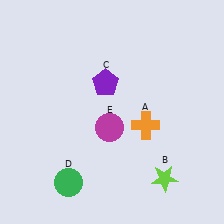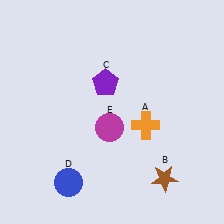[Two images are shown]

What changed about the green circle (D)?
In Image 1, D is green. In Image 2, it changed to blue.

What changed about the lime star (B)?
In Image 1, B is lime. In Image 2, it changed to brown.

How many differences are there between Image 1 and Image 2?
There are 2 differences between the two images.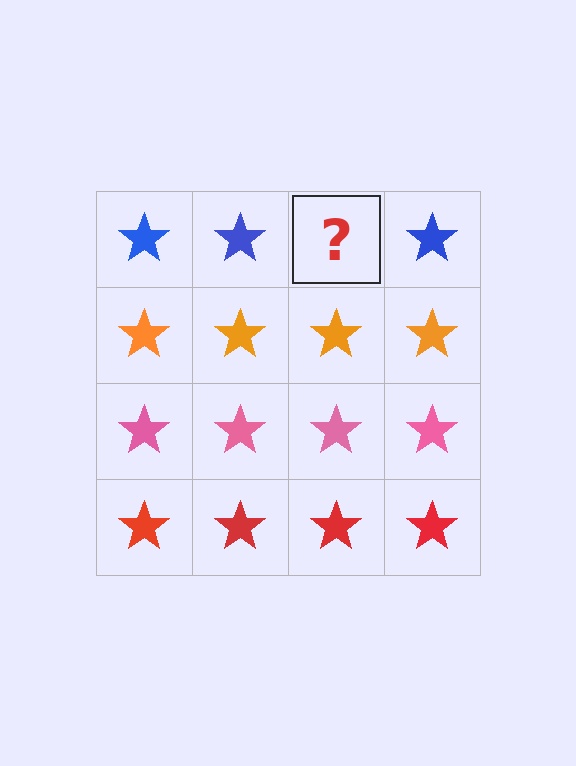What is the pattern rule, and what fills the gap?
The rule is that each row has a consistent color. The gap should be filled with a blue star.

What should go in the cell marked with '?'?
The missing cell should contain a blue star.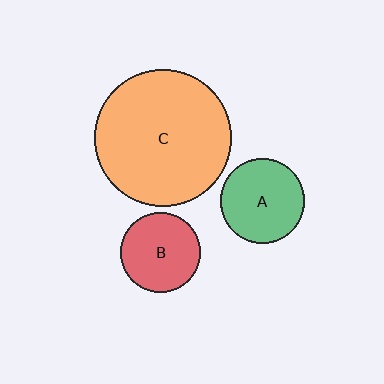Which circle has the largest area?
Circle C (orange).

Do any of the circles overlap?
No, none of the circles overlap.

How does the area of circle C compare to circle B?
Approximately 2.9 times.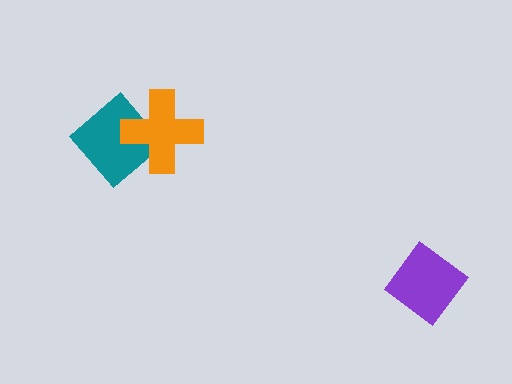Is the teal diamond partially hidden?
Yes, it is partially covered by another shape.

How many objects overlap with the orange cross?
1 object overlaps with the orange cross.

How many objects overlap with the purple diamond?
0 objects overlap with the purple diamond.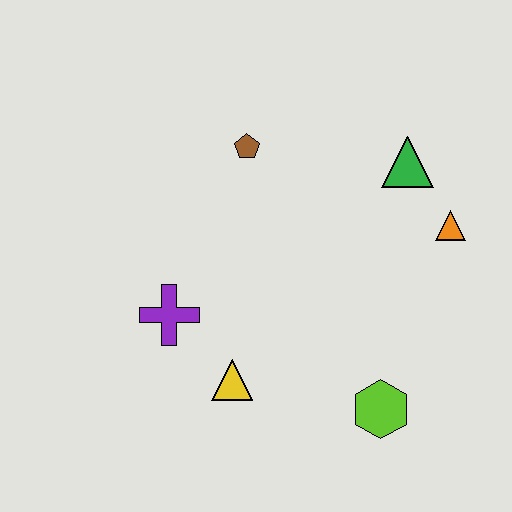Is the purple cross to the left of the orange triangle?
Yes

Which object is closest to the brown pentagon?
The green triangle is closest to the brown pentagon.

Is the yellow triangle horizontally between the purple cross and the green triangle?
Yes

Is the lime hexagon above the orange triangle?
No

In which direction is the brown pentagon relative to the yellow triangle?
The brown pentagon is above the yellow triangle.